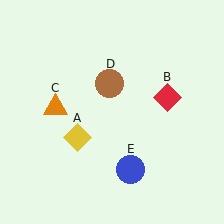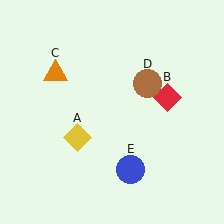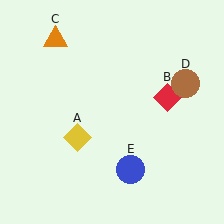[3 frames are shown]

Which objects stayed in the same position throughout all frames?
Yellow diamond (object A) and red diamond (object B) and blue circle (object E) remained stationary.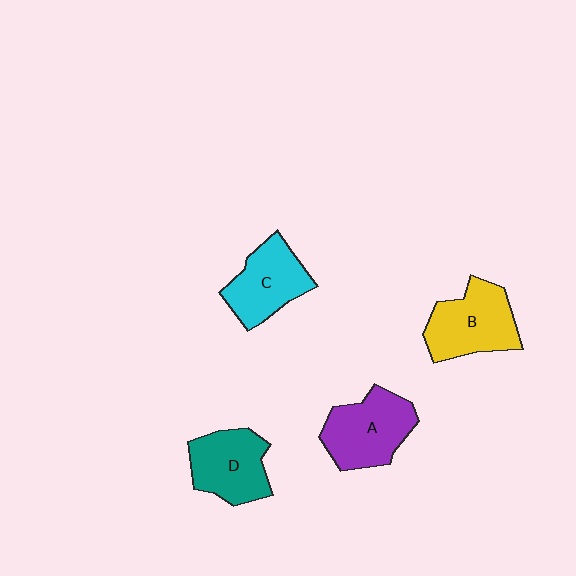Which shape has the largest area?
Shape B (yellow).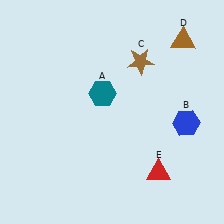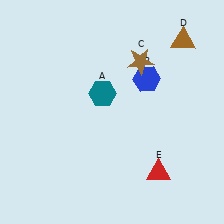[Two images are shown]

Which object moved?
The blue hexagon (B) moved up.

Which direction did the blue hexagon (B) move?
The blue hexagon (B) moved up.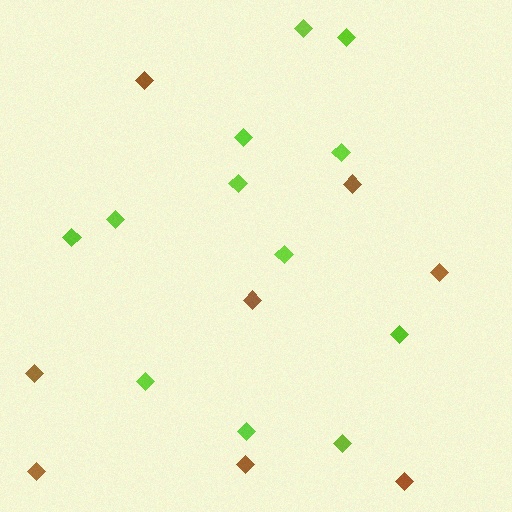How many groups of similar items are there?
There are 2 groups: one group of brown diamonds (8) and one group of lime diamonds (12).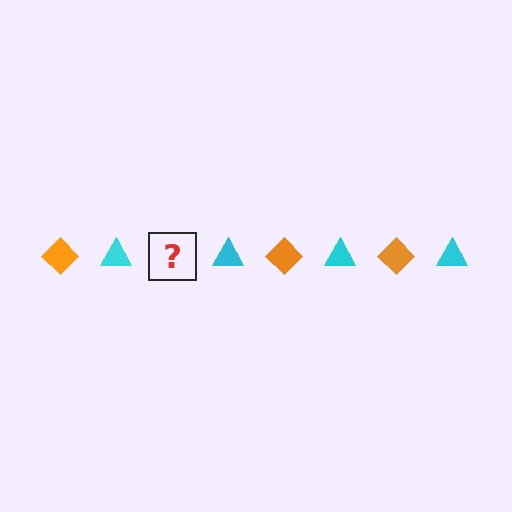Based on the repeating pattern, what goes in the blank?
The blank should be an orange diamond.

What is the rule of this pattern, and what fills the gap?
The rule is that the pattern alternates between orange diamond and cyan triangle. The gap should be filled with an orange diamond.